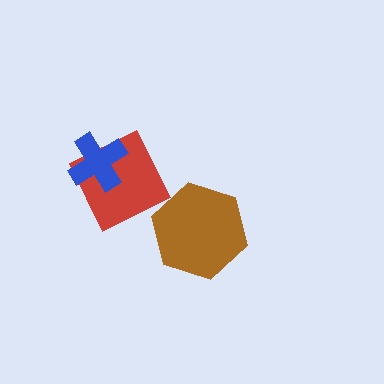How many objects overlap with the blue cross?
1 object overlaps with the blue cross.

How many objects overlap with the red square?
1 object overlaps with the red square.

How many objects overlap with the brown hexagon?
0 objects overlap with the brown hexagon.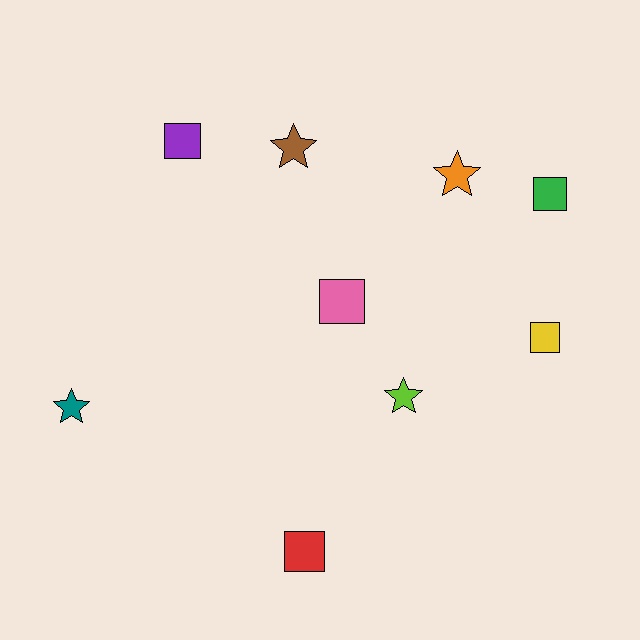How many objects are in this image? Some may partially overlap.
There are 9 objects.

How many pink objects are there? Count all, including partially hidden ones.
There is 1 pink object.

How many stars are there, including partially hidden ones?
There are 4 stars.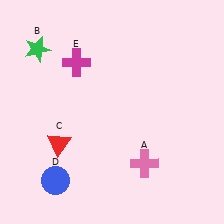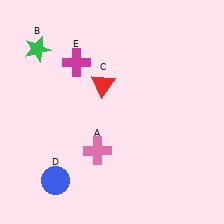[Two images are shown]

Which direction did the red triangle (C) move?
The red triangle (C) moved up.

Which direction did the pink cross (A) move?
The pink cross (A) moved left.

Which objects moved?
The objects that moved are: the pink cross (A), the red triangle (C).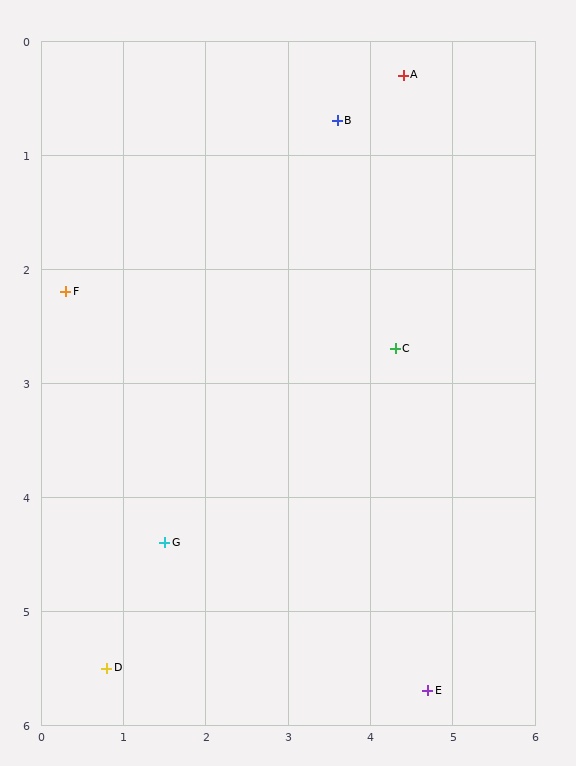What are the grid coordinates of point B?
Point B is at approximately (3.6, 0.7).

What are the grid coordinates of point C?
Point C is at approximately (4.3, 2.7).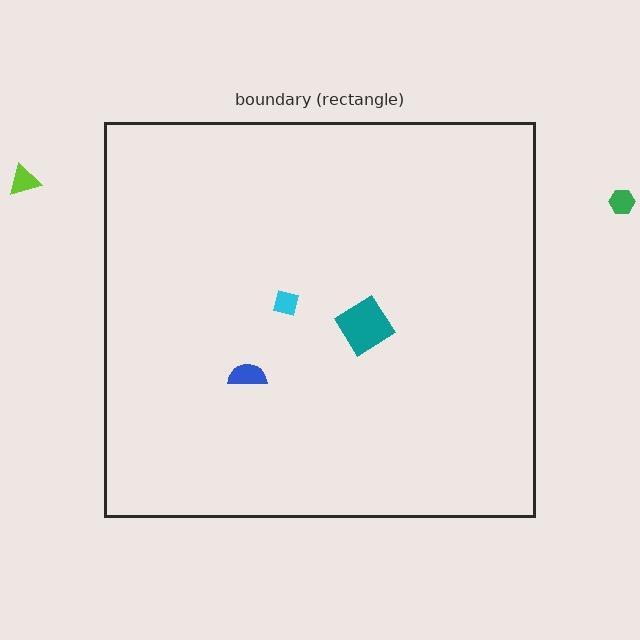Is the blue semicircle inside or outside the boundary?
Inside.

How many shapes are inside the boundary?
3 inside, 2 outside.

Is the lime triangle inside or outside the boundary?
Outside.